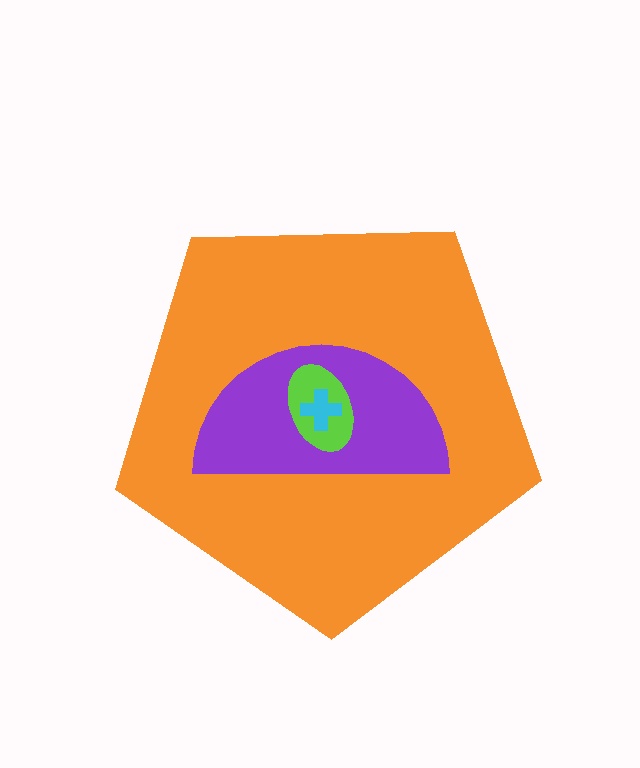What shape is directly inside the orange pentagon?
The purple semicircle.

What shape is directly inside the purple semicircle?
The lime ellipse.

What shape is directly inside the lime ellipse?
The cyan cross.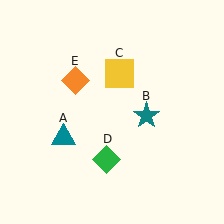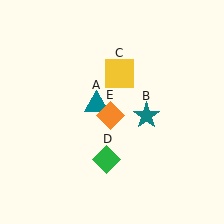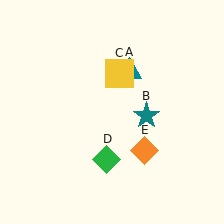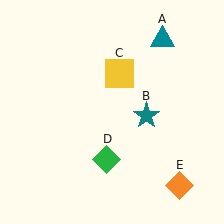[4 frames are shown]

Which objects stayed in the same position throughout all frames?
Teal star (object B) and yellow square (object C) and green diamond (object D) remained stationary.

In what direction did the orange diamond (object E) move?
The orange diamond (object E) moved down and to the right.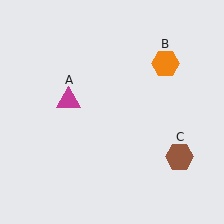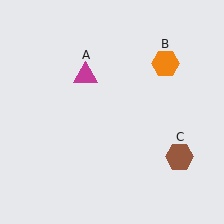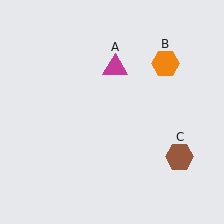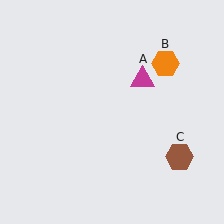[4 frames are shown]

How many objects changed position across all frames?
1 object changed position: magenta triangle (object A).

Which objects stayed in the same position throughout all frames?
Orange hexagon (object B) and brown hexagon (object C) remained stationary.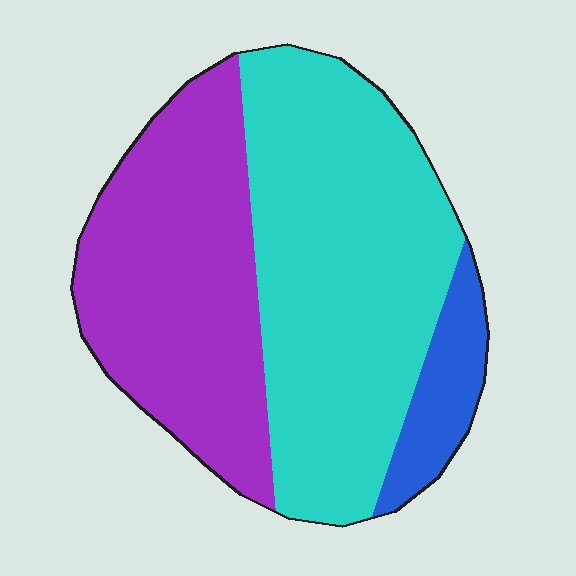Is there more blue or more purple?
Purple.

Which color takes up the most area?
Cyan, at roughly 50%.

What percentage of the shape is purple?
Purple covers roughly 40% of the shape.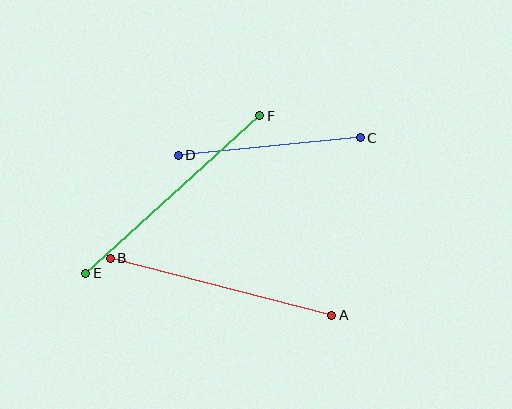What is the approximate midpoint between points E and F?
The midpoint is at approximately (173, 194) pixels.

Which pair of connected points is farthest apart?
Points E and F are farthest apart.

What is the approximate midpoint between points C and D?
The midpoint is at approximately (269, 146) pixels.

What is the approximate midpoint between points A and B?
The midpoint is at approximately (221, 287) pixels.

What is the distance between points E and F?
The distance is approximately 235 pixels.